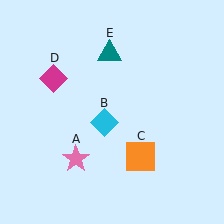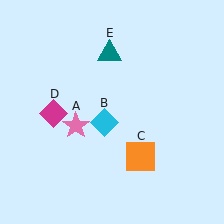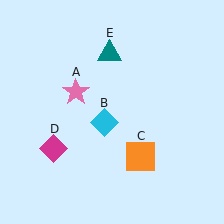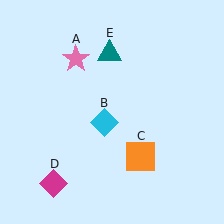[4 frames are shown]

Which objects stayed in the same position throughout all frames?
Cyan diamond (object B) and orange square (object C) and teal triangle (object E) remained stationary.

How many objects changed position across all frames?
2 objects changed position: pink star (object A), magenta diamond (object D).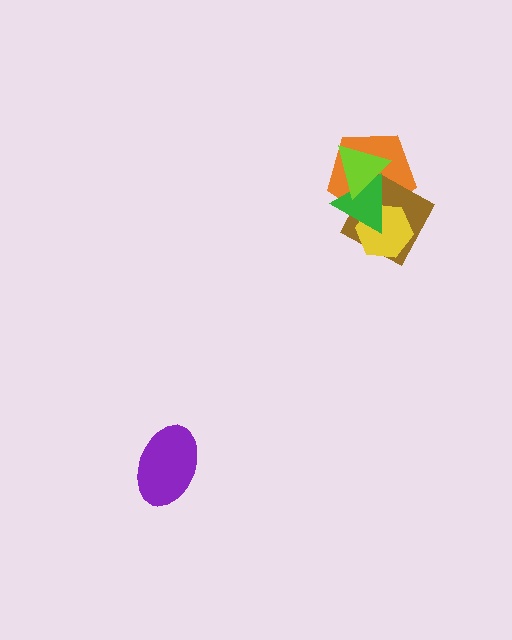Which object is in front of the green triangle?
The lime triangle is in front of the green triangle.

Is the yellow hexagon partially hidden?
Yes, it is partially covered by another shape.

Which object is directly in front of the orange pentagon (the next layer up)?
The brown diamond is directly in front of the orange pentagon.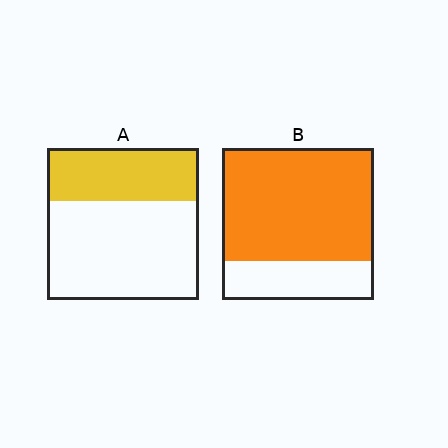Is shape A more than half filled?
No.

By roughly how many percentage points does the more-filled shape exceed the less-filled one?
By roughly 40 percentage points (B over A).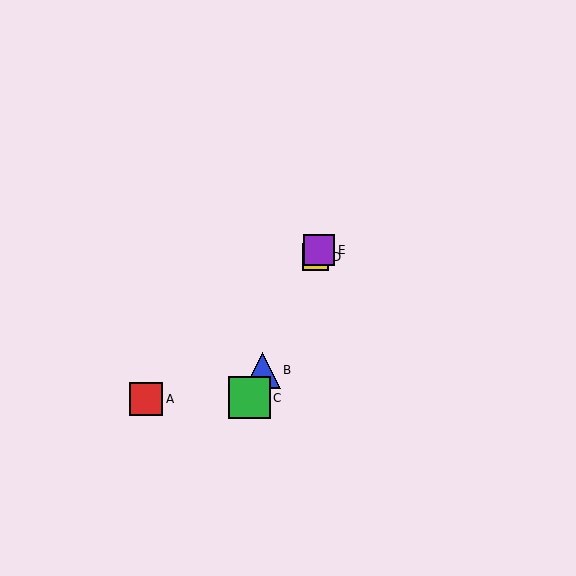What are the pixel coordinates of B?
Object B is at (262, 370).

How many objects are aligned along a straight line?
4 objects (B, C, D, E) are aligned along a straight line.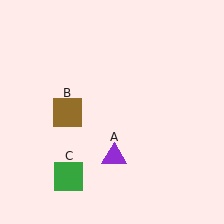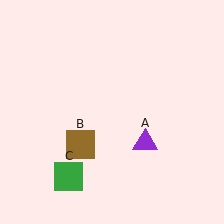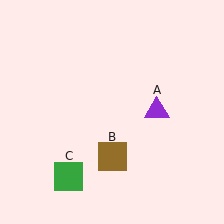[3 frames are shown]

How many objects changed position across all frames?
2 objects changed position: purple triangle (object A), brown square (object B).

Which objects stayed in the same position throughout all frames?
Green square (object C) remained stationary.